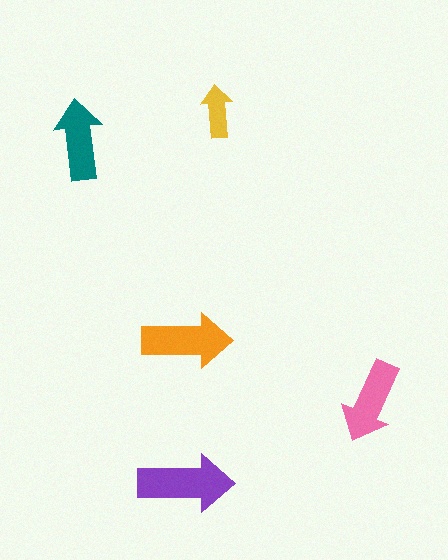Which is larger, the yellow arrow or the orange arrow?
The orange one.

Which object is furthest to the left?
The teal arrow is leftmost.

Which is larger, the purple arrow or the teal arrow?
The purple one.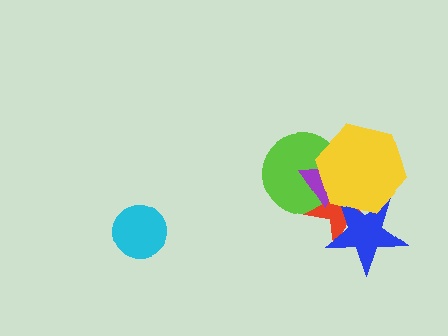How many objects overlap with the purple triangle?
4 objects overlap with the purple triangle.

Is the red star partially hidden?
Yes, it is partially covered by another shape.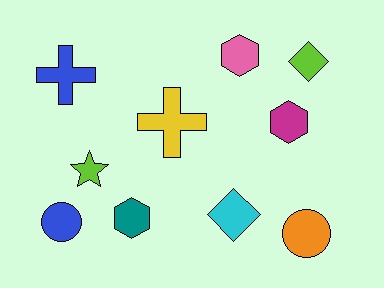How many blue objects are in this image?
There are 2 blue objects.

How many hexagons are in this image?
There are 3 hexagons.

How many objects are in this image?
There are 10 objects.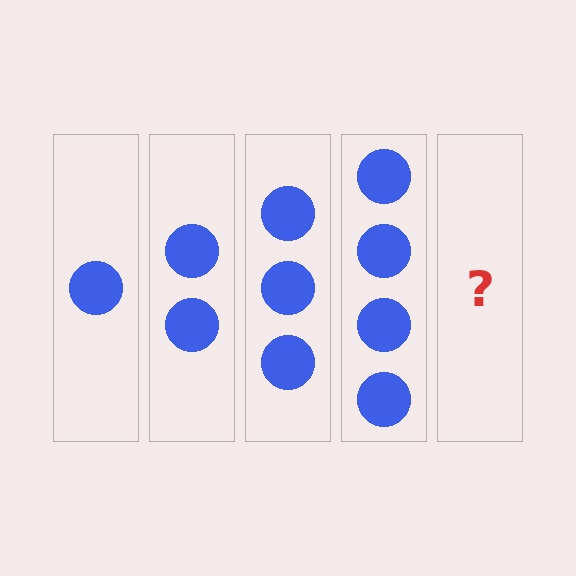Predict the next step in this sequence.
The next step is 5 circles.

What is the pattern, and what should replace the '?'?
The pattern is that each step adds one more circle. The '?' should be 5 circles.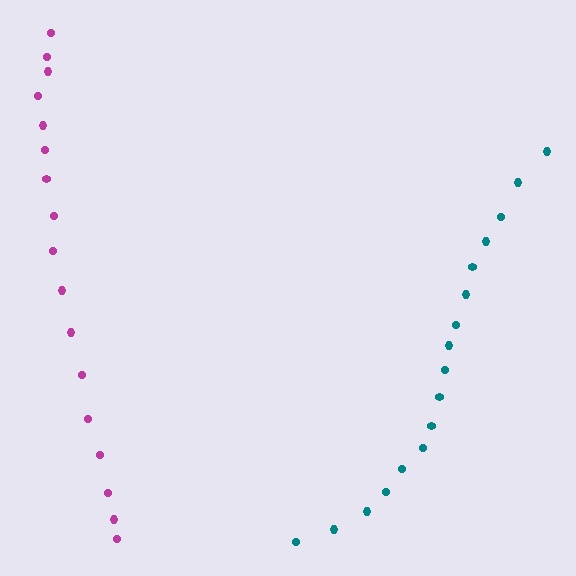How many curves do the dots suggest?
There are 2 distinct paths.